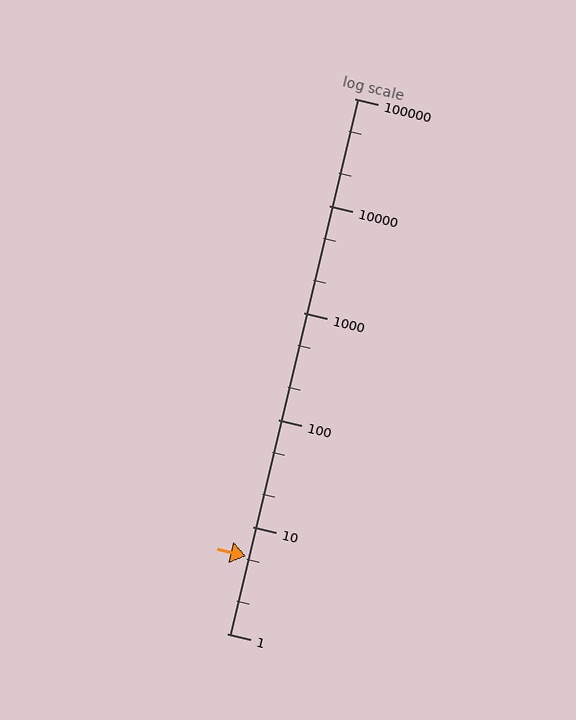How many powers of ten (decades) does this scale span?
The scale spans 5 decades, from 1 to 100000.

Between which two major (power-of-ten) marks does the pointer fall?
The pointer is between 1 and 10.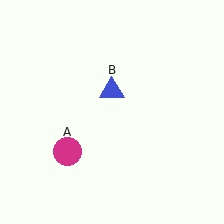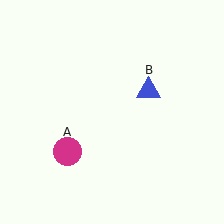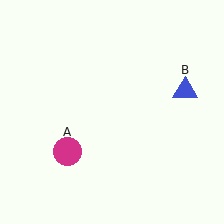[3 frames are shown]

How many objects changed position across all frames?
1 object changed position: blue triangle (object B).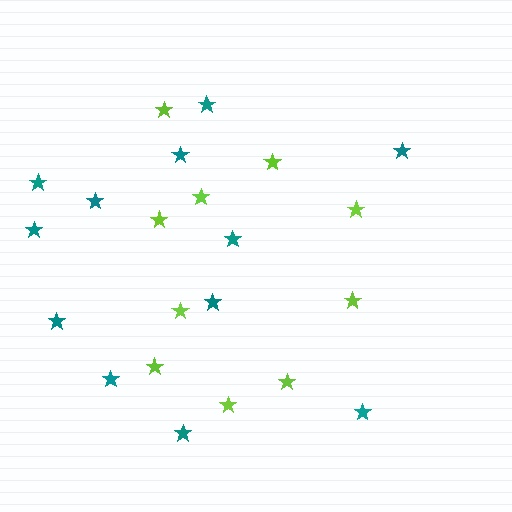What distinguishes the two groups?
There are 2 groups: one group of lime stars (10) and one group of teal stars (12).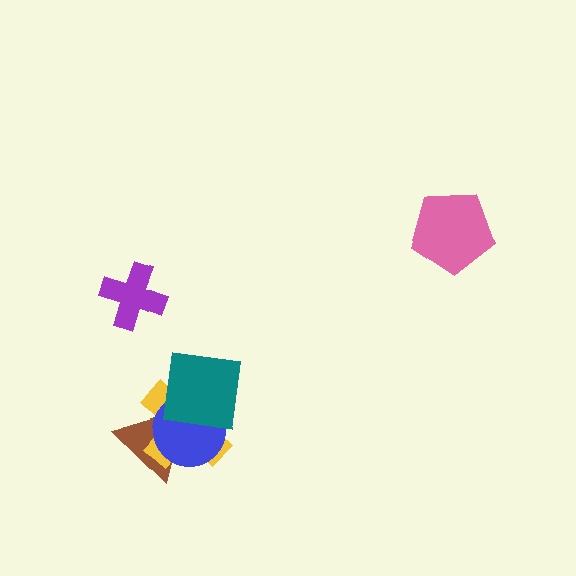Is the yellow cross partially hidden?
Yes, it is partially covered by another shape.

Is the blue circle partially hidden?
Yes, it is partially covered by another shape.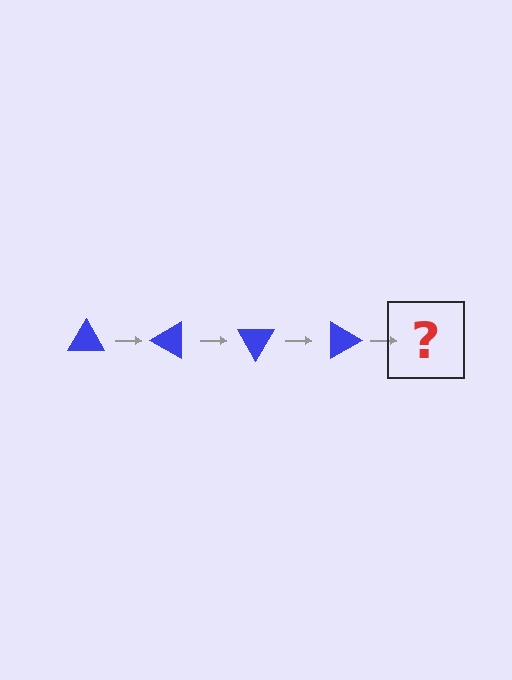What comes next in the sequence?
The next element should be a blue triangle rotated 120 degrees.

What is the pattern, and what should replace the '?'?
The pattern is that the triangle rotates 30 degrees each step. The '?' should be a blue triangle rotated 120 degrees.